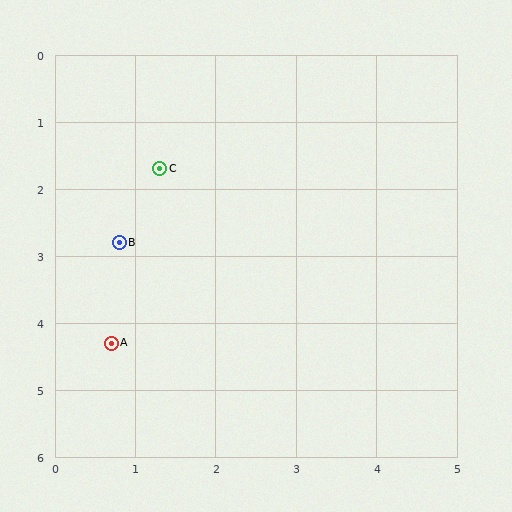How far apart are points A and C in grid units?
Points A and C are about 2.7 grid units apart.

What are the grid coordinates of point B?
Point B is at approximately (0.8, 2.8).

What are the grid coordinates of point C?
Point C is at approximately (1.3, 1.7).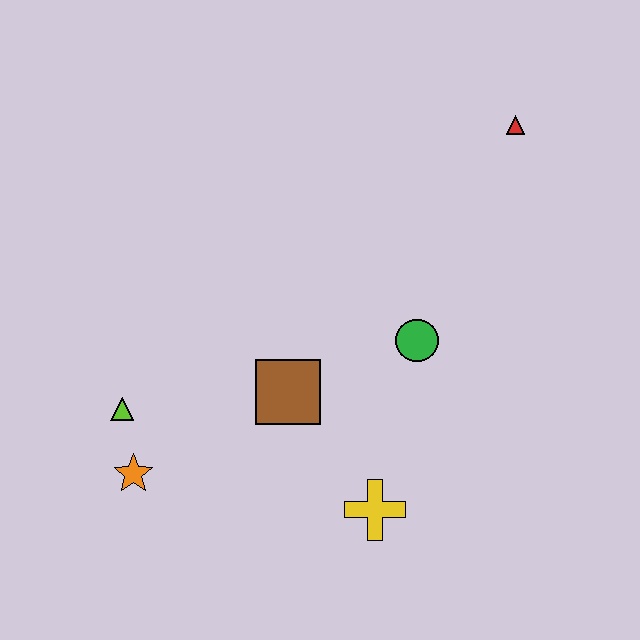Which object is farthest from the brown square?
The red triangle is farthest from the brown square.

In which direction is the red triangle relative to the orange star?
The red triangle is to the right of the orange star.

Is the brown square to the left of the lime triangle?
No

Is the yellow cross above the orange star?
No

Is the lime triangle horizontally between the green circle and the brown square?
No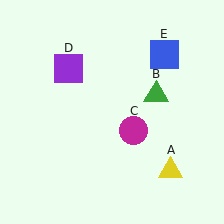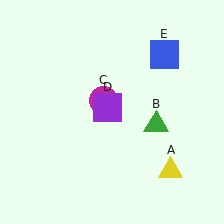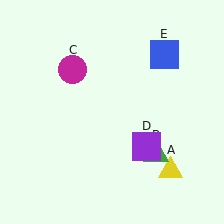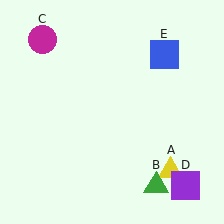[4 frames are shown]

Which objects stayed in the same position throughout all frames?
Yellow triangle (object A) and blue square (object E) remained stationary.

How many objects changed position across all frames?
3 objects changed position: green triangle (object B), magenta circle (object C), purple square (object D).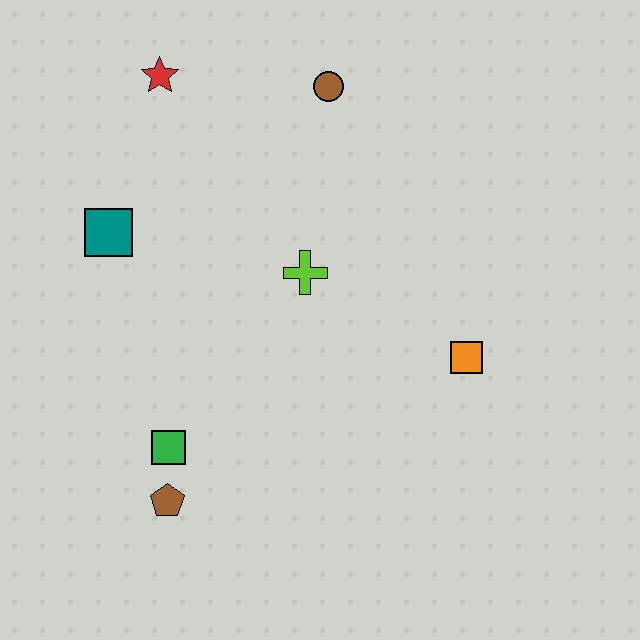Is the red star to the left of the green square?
Yes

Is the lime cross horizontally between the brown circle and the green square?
Yes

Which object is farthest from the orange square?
The red star is farthest from the orange square.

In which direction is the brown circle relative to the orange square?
The brown circle is above the orange square.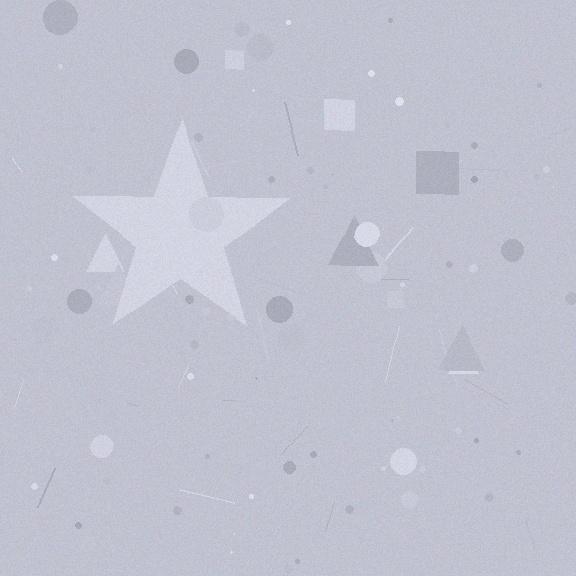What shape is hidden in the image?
A star is hidden in the image.